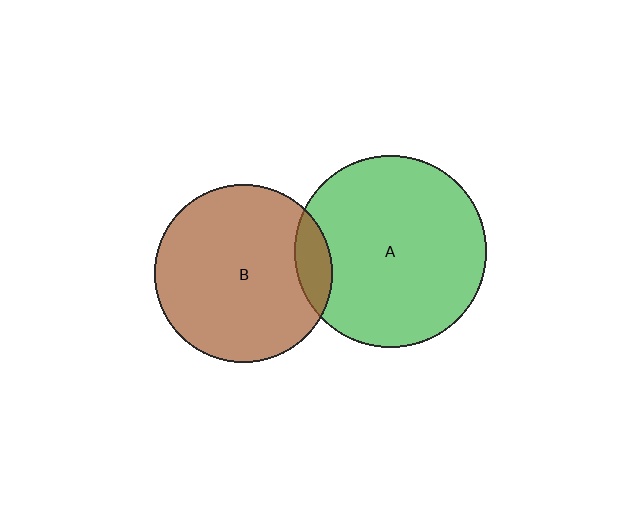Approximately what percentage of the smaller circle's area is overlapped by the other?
Approximately 10%.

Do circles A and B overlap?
Yes.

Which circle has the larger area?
Circle A (green).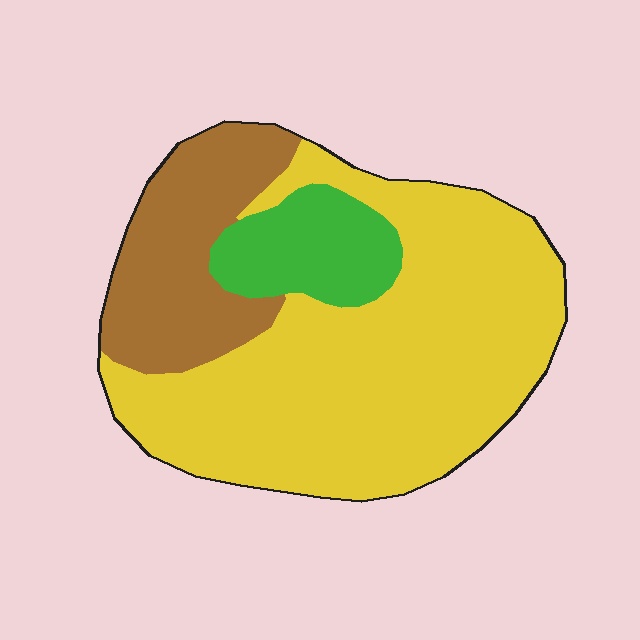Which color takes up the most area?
Yellow, at roughly 65%.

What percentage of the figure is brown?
Brown covers 22% of the figure.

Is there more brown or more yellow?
Yellow.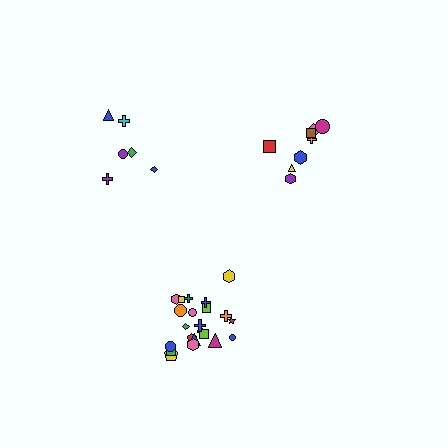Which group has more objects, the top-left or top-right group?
The top-right group.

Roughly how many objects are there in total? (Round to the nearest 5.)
Roughly 35 objects in total.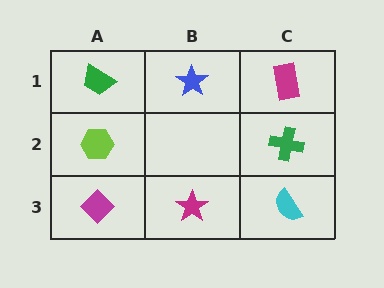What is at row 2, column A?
A lime hexagon.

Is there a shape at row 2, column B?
No, that cell is empty.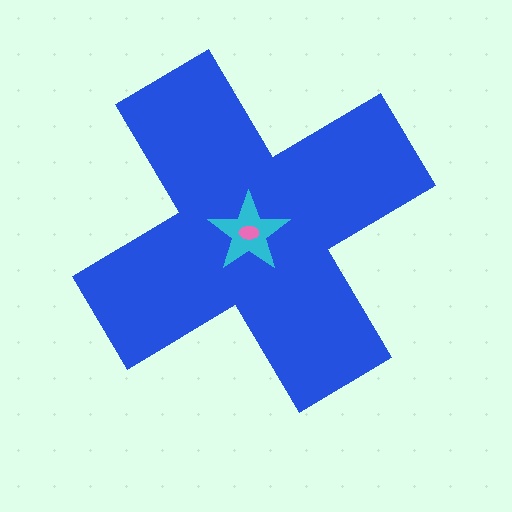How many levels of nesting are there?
3.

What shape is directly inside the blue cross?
The cyan star.